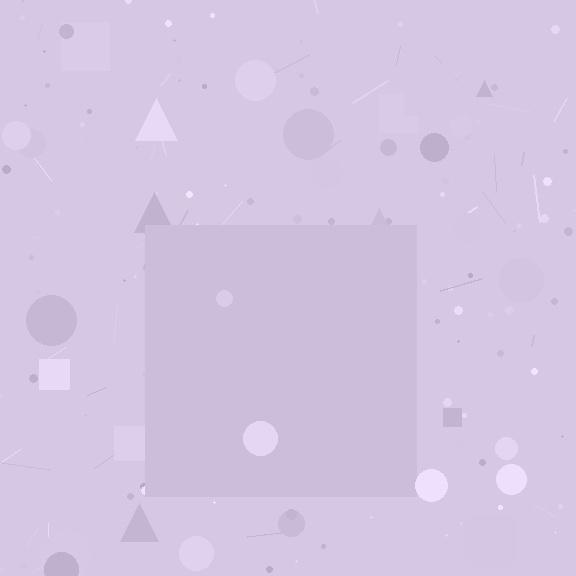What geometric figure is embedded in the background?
A square is embedded in the background.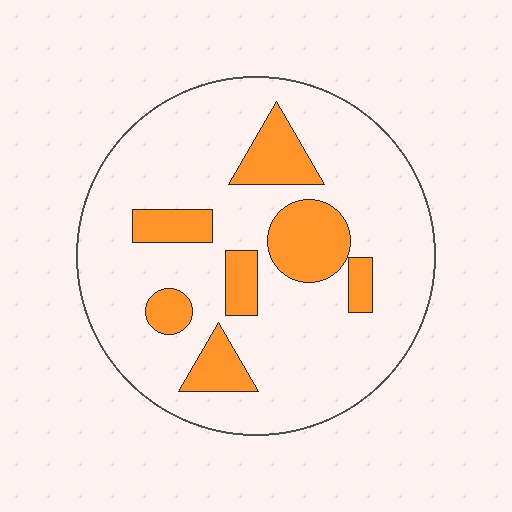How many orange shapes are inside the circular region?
7.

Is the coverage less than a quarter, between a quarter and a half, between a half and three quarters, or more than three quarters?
Less than a quarter.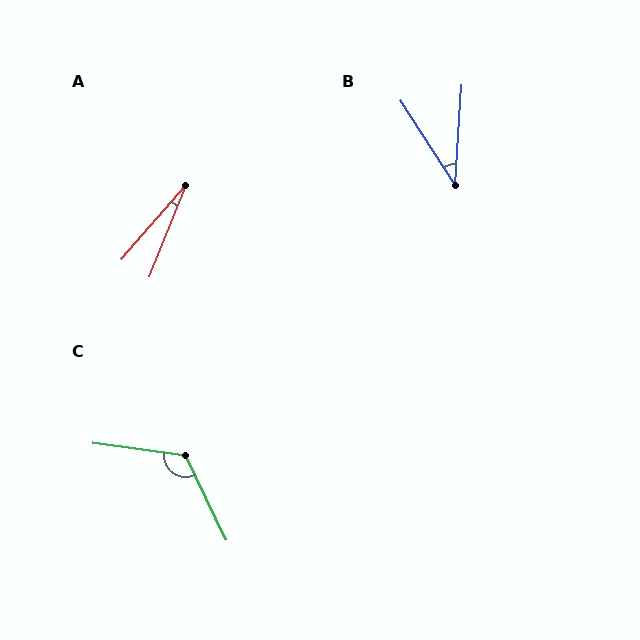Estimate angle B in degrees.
Approximately 37 degrees.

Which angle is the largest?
C, at approximately 124 degrees.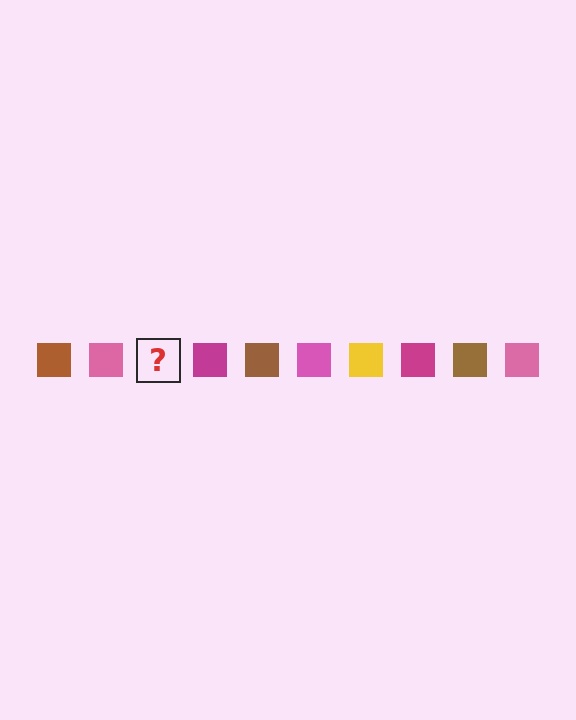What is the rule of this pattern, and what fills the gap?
The rule is that the pattern cycles through brown, pink, yellow, magenta squares. The gap should be filled with a yellow square.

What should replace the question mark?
The question mark should be replaced with a yellow square.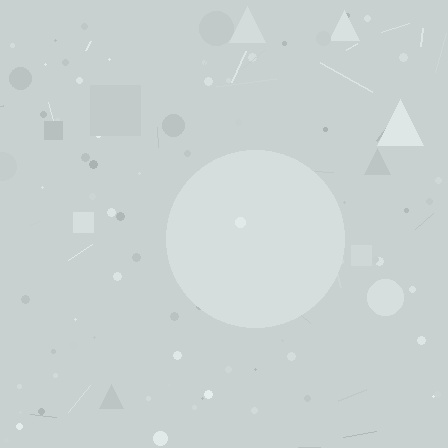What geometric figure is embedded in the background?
A circle is embedded in the background.